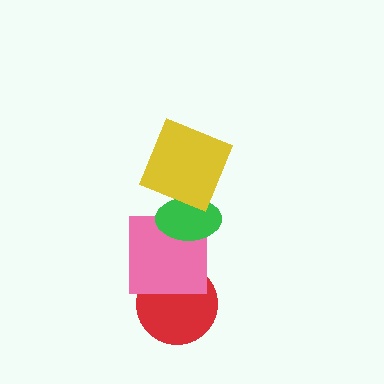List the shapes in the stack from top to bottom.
From top to bottom: the yellow square, the green ellipse, the pink square, the red circle.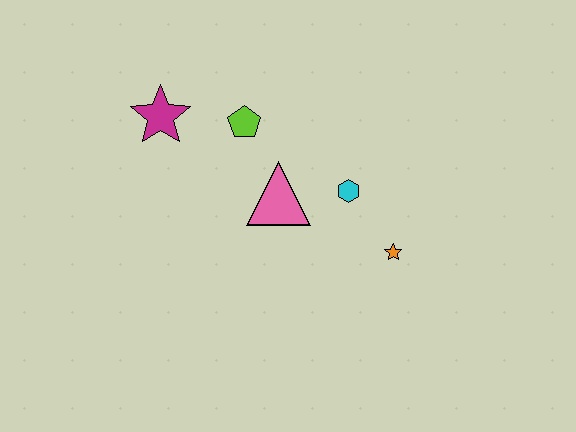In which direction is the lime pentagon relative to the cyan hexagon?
The lime pentagon is to the left of the cyan hexagon.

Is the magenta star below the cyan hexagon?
No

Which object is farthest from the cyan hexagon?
The magenta star is farthest from the cyan hexagon.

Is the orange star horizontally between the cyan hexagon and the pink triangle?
No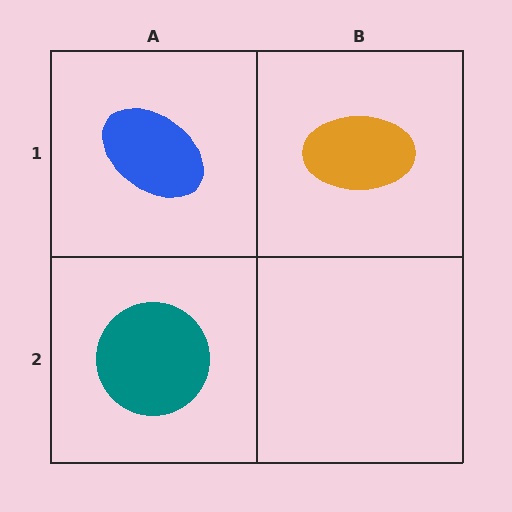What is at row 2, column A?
A teal circle.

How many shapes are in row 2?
1 shape.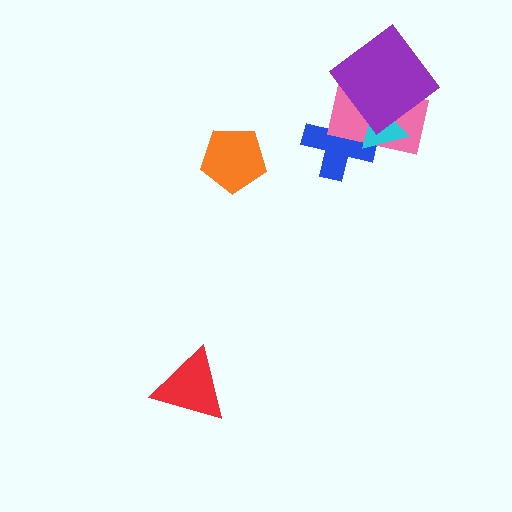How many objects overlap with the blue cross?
2 objects overlap with the blue cross.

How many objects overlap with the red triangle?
0 objects overlap with the red triangle.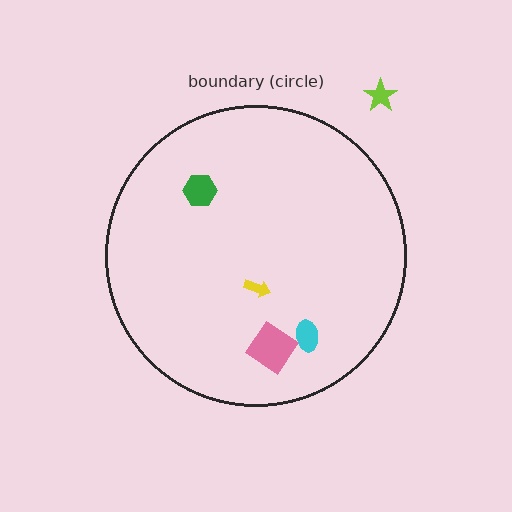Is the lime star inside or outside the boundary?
Outside.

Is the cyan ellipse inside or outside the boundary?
Inside.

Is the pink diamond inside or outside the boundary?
Inside.